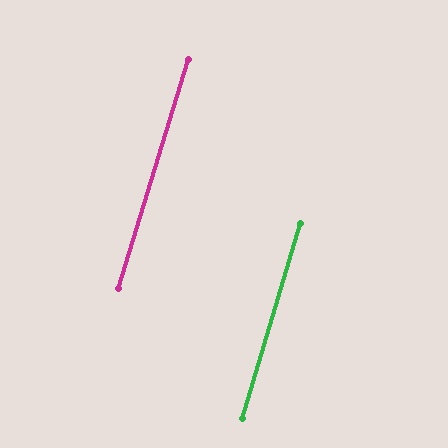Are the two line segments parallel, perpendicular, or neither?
Parallel — their directions differ by only 0.5°.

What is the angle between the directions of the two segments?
Approximately 1 degree.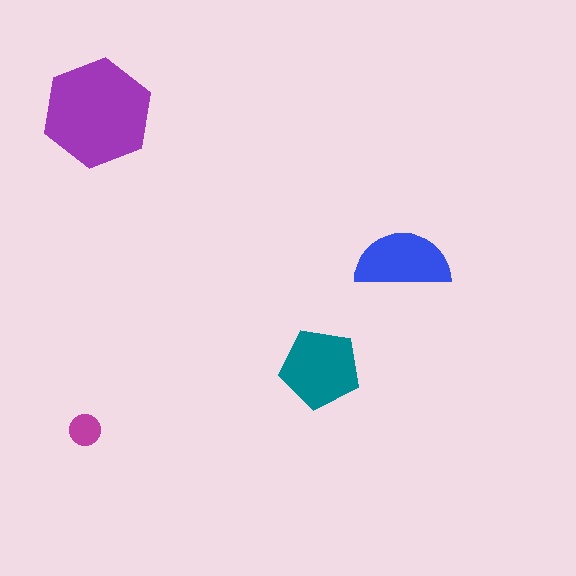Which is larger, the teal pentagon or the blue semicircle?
The teal pentagon.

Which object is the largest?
The purple hexagon.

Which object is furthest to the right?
The blue semicircle is rightmost.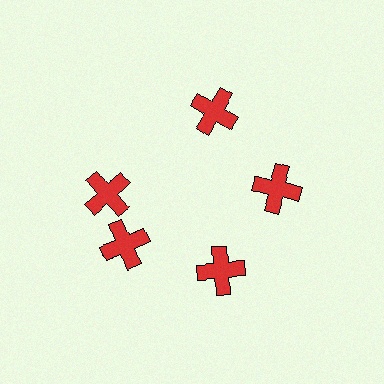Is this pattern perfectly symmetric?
No. The 5 red crosses are arranged in a ring, but one element near the 10 o'clock position is rotated out of alignment along the ring, breaking the 5-fold rotational symmetry.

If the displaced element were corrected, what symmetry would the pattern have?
It would have 5-fold rotational symmetry — the pattern would map onto itself every 72 degrees.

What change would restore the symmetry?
The symmetry would be restored by rotating it back into even spacing with its neighbors so that all 5 crosses sit at equal angles and equal distance from the center.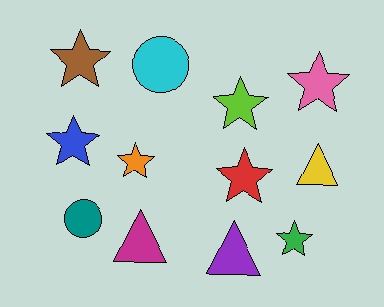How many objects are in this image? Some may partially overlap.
There are 12 objects.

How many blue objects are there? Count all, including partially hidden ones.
There is 1 blue object.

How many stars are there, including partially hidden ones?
There are 7 stars.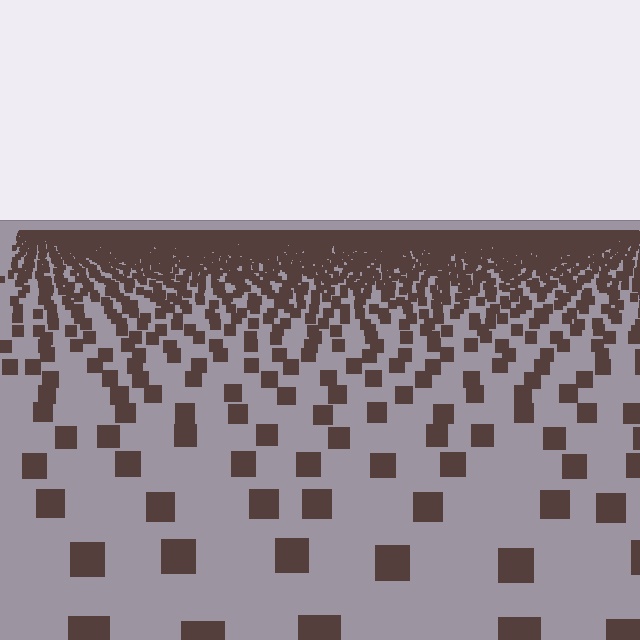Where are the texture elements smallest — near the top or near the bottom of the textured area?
Near the top.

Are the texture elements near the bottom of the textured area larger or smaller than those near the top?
Larger. Near the bottom, elements are closer to the viewer and appear at a bigger on-screen size.